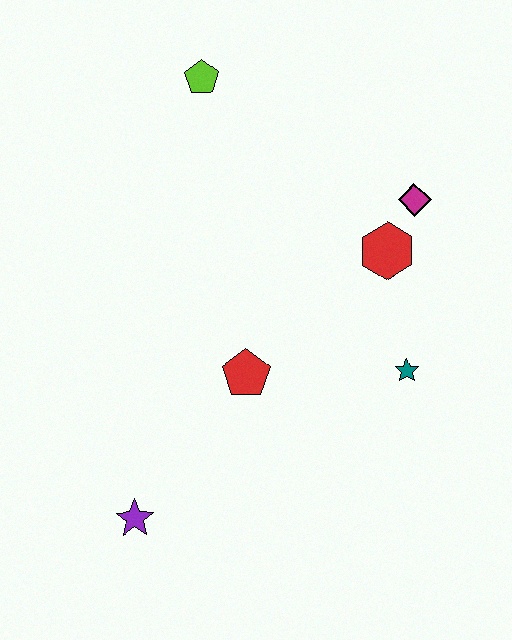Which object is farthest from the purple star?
The lime pentagon is farthest from the purple star.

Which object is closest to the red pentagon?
The teal star is closest to the red pentagon.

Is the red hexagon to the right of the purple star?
Yes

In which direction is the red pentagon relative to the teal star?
The red pentagon is to the left of the teal star.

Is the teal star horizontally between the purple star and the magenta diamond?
Yes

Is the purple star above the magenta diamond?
No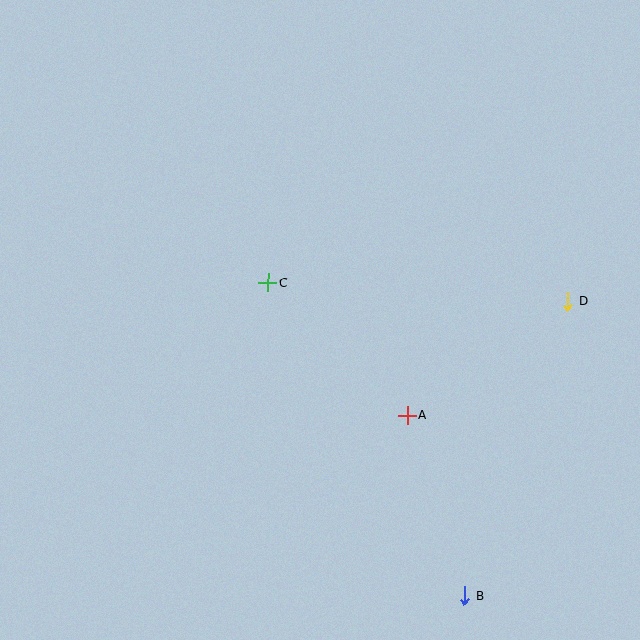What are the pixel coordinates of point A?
Point A is at (407, 415).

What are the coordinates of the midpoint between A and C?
The midpoint between A and C is at (338, 349).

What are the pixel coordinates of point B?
Point B is at (465, 596).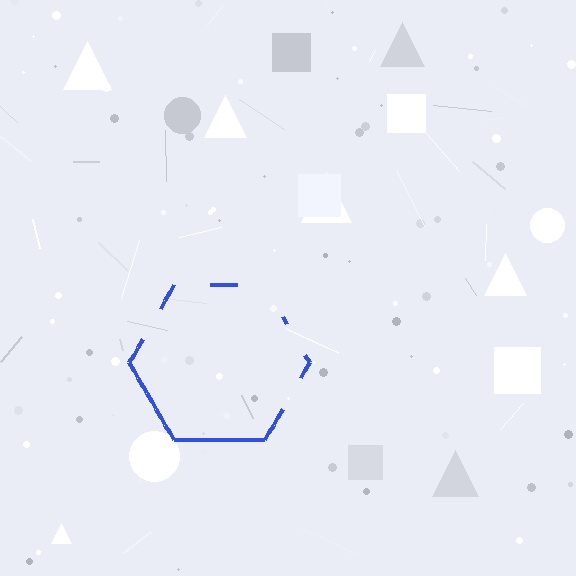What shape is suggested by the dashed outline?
The dashed outline suggests a hexagon.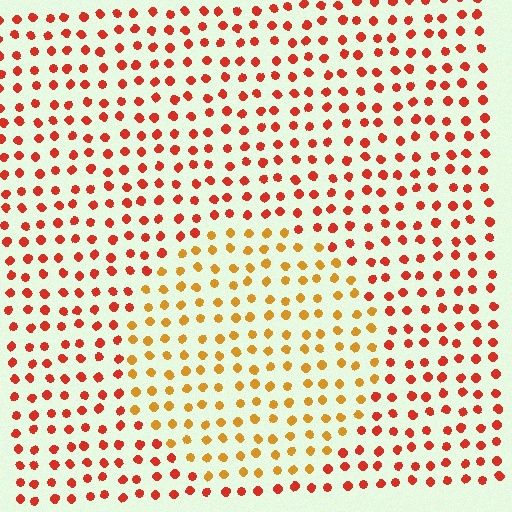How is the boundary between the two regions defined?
The boundary is defined purely by a slight shift in hue (about 34 degrees). Spacing, size, and orientation are identical on both sides.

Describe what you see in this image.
The image is filled with small red elements in a uniform arrangement. A circle-shaped region is visible where the elements are tinted to a slightly different hue, forming a subtle color boundary.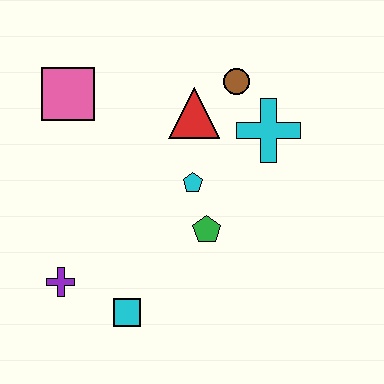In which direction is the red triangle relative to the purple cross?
The red triangle is above the purple cross.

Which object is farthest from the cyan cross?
The purple cross is farthest from the cyan cross.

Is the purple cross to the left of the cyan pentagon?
Yes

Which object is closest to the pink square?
The red triangle is closest to the pink square.